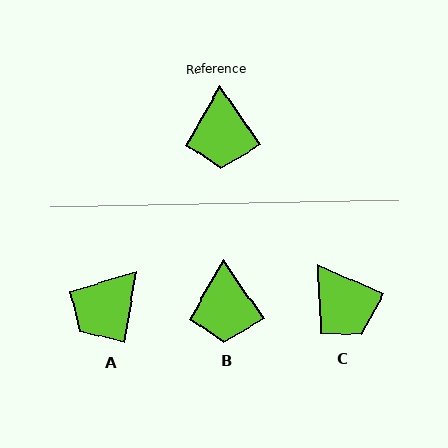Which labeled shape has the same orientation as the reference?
B.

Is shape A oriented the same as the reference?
No, it is off by about 44 degrees.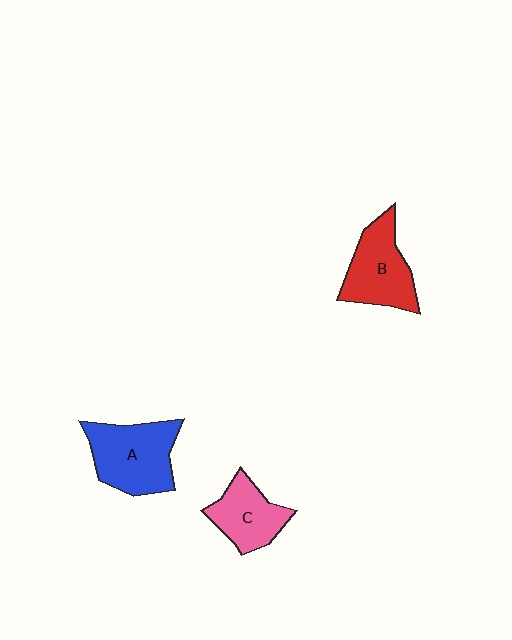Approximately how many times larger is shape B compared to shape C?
Approximately 1.2 times.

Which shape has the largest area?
Shape A (blue).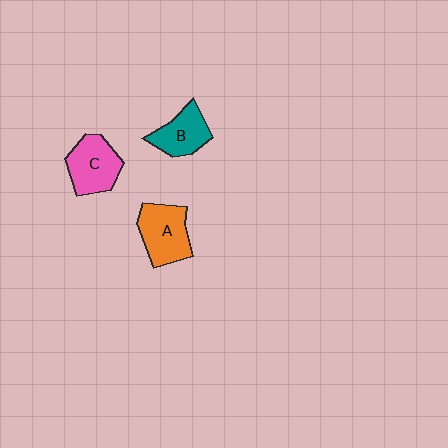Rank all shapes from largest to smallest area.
From largest to smallest: A (orange), C (pink), B (teal).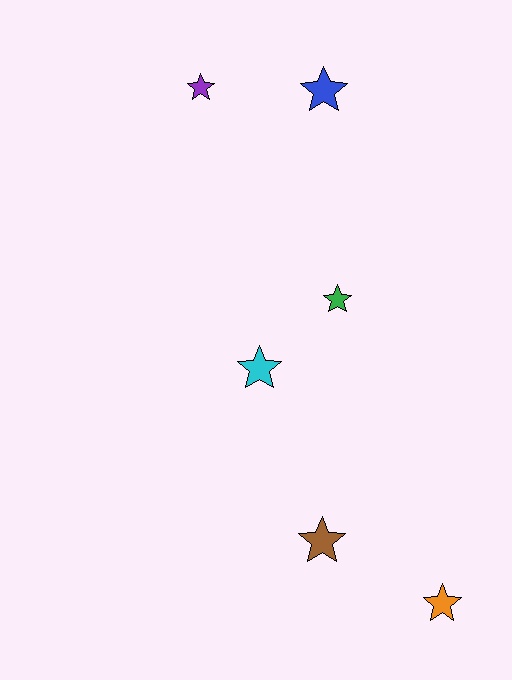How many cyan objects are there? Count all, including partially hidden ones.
There is 1 cyan object.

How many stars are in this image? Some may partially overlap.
There are 6 stars.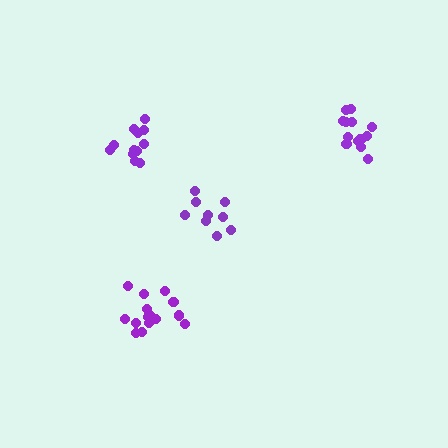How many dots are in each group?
Group 1: 15 dots, Group 2: 14 dots, Group 3: 9 dots, Group 4: 12 dots (50 total).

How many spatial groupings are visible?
There are 4 spatial groupings.